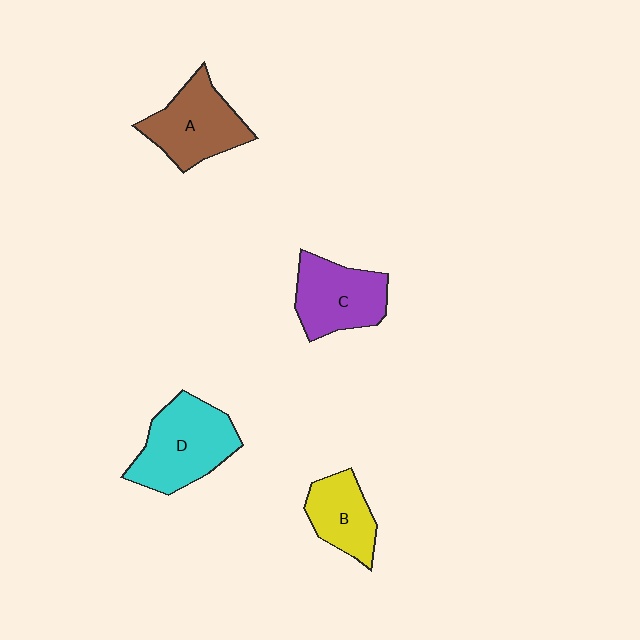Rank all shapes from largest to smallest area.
From largest to smallest: D (cyan), A (brown), C (purple), B (yellow).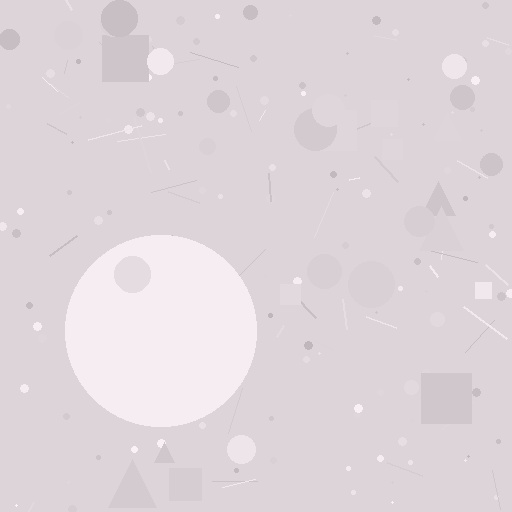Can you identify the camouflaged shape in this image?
The camouflaged shape is a circle.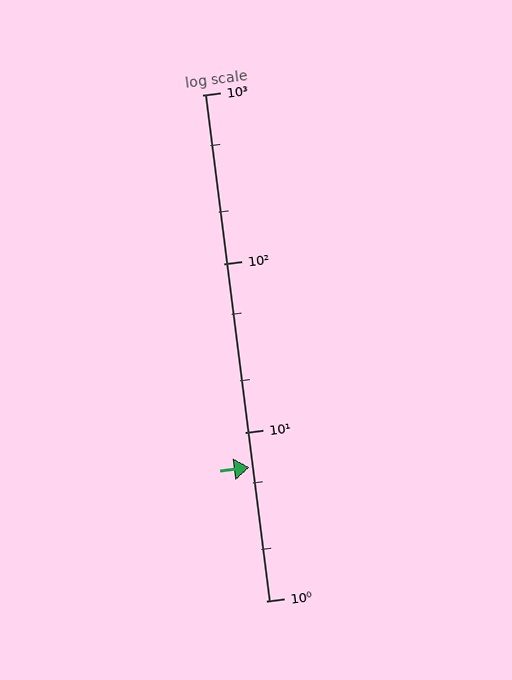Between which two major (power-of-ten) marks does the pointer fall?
The pointer is between 1 and 10.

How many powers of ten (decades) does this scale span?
The scale spans 3 decades, from 1 to 1000.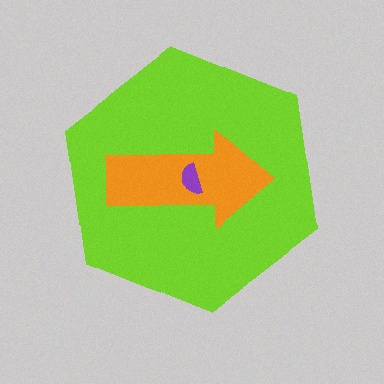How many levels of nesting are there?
3.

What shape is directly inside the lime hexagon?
The orange arrow.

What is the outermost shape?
The lime hexagon.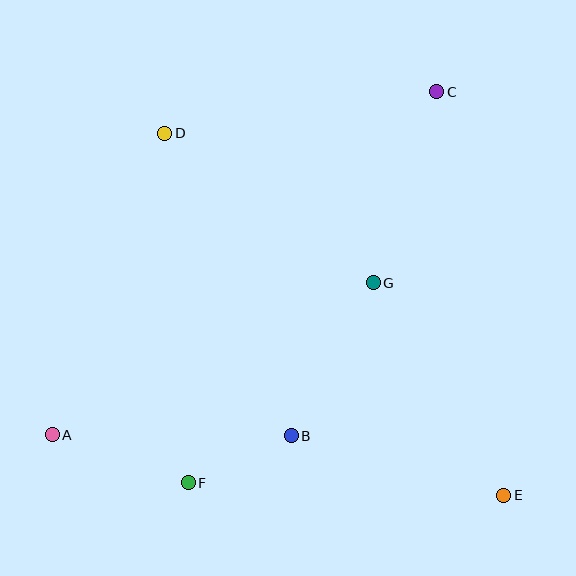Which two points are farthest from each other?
Points A and C are farthest from each other.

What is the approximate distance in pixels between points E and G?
The distance between E and G is approximately 250 pixels.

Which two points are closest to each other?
Points B and F are closest to each other.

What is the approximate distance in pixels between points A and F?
The distance between A and F is approximately 145 pixels.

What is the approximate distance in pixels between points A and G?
The distance between A and G is approximately 355 pixels.